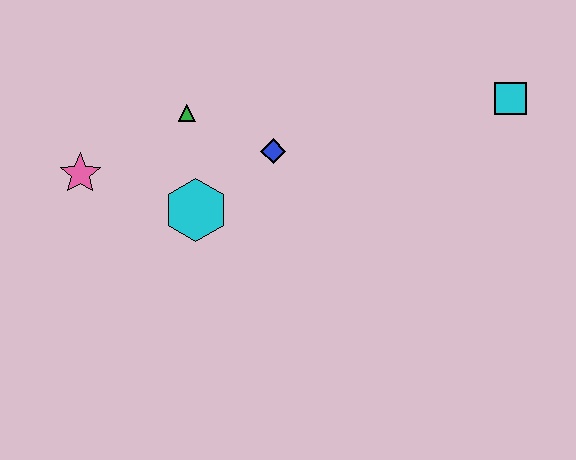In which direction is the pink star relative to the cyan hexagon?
The pink star is to the left of the cyan hexagon.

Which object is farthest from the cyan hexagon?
The cyan square is farthest from the cyan hexagon.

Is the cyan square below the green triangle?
No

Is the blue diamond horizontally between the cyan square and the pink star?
Yes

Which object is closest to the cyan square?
The blue diamond is closest to the cyan square.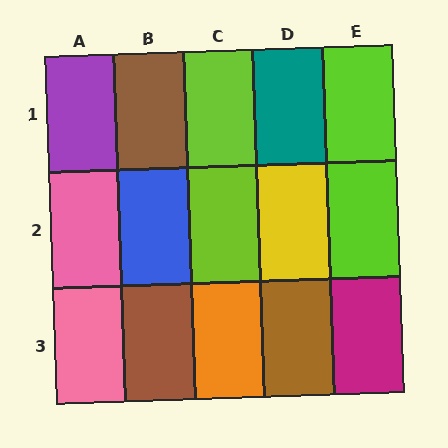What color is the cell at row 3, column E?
Magenta.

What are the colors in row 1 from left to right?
Purple, brown, lime, teal, lime.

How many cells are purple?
1 cell is purple.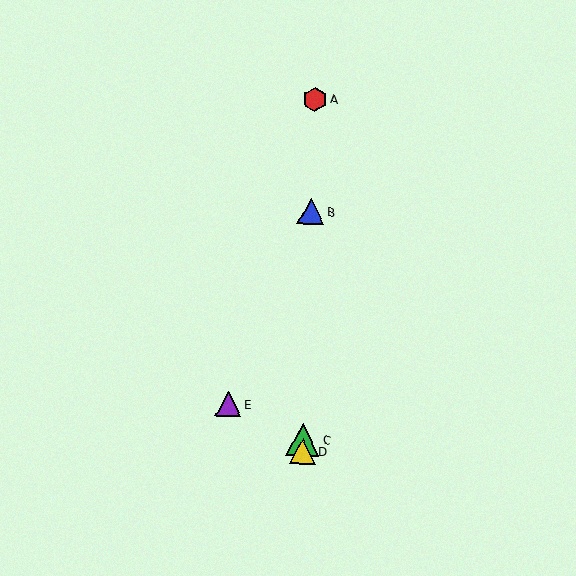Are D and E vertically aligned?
No, D is at x≈302 and E is at x≈228.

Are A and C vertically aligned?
Yes, both are at x≈315.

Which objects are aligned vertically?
Objects A, B, C, D are aligned vertically.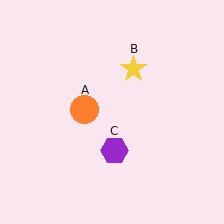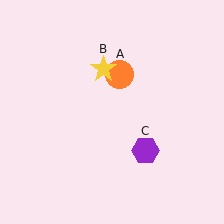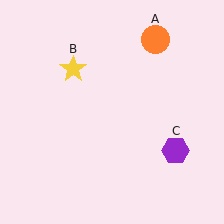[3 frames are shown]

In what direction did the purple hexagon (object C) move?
The purple hexagon (object C) moved right.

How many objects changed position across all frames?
3 objects changed position: orange circle (object A), yellow star (object B), purple hexagon (object C).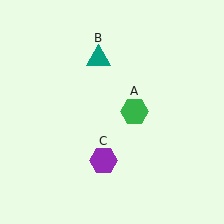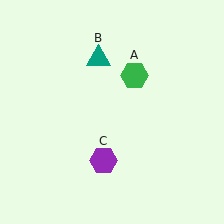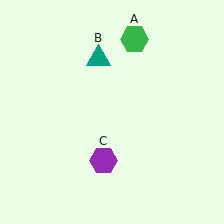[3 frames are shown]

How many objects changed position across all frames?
1 object changed position: green hexagon (object A).